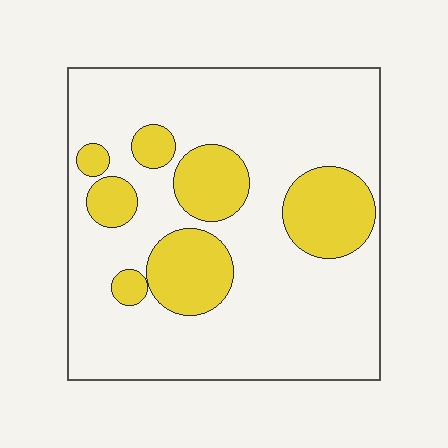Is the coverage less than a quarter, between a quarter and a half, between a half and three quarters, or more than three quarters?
Less than a quarter.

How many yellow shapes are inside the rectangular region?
7.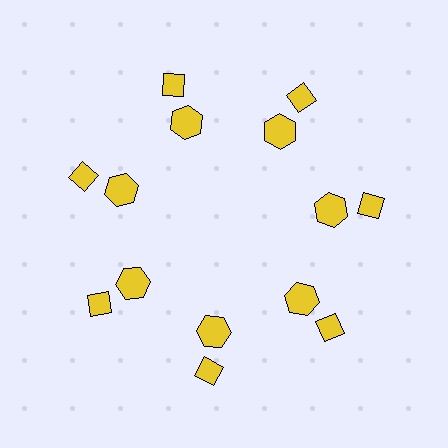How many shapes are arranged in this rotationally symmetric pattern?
There are 14 shapes, arranged in 7 groups of 2.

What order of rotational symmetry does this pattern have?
This pattern has 7-fold rotational symmetry.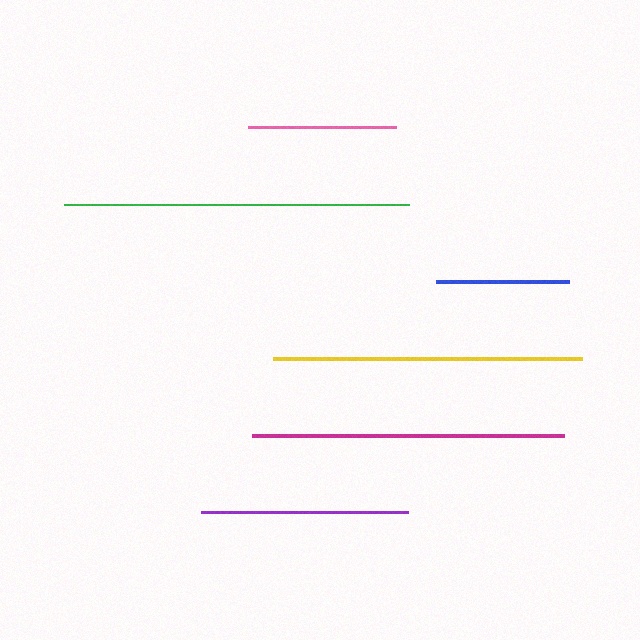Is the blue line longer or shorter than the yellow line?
The yellow line is longer than the blue line.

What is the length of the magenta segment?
The magenta segment is approximately 311 pixels long.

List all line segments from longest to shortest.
From longest to shortest: green, magenta, yellow, purple, pink, blue.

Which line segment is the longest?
The green line is the longest at approximately 345 pixels.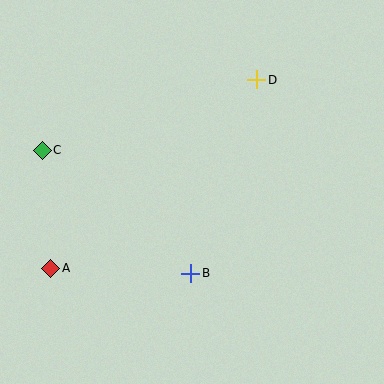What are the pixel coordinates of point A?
Point A is at (51, 268).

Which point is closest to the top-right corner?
Point D is closest to the top-right corner.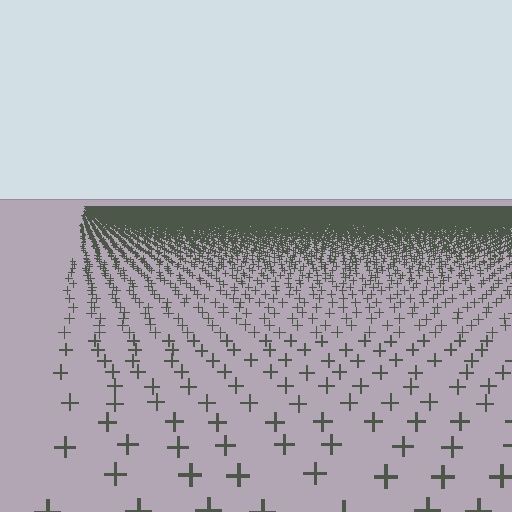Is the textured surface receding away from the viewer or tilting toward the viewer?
The surface is receding away from the viewer. Texture elements get smaller and denser toward the top.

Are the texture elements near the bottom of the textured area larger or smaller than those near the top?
Larger. Near the bottom, elements are closer to the viewer and appear at a bigger on-screen size.